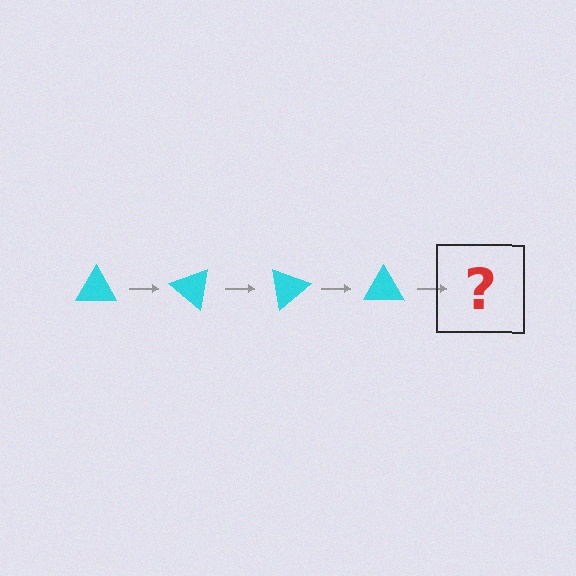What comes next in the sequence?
The next element should be a cyan triangle rotated 160 degrees.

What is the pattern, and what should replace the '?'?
The pattern is that the triangle rotates 40 degrees each step. The '?' should be a cyan triangle rotated 160 degrees.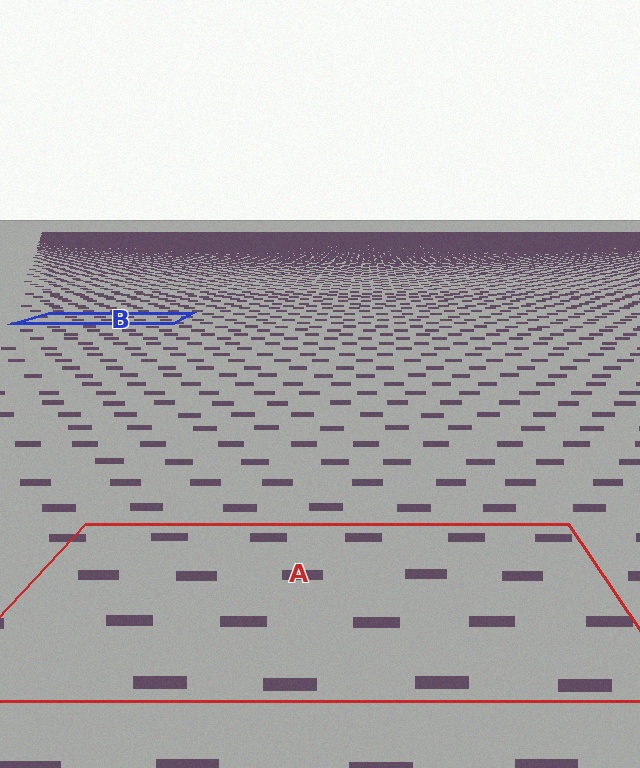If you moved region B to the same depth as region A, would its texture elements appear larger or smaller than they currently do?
They would appear larger. At a closer depth, the same texture elements are projected at a bigger on-screen size.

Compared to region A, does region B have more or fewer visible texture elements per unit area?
Region B has more texture elements per unit area — they are packed more densely because it is farther away.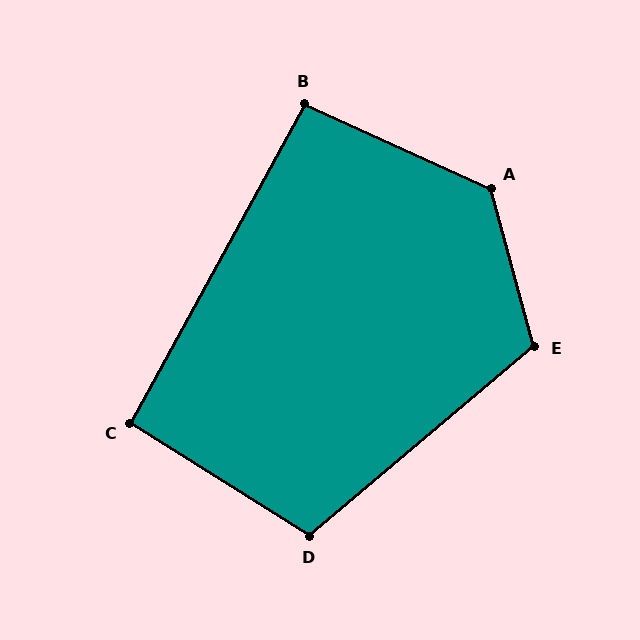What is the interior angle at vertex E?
Approximately 115 degrees (obtuse).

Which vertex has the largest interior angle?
A, at approximately 129 degrees.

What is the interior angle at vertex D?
Approximately 108 degrees (obtuse).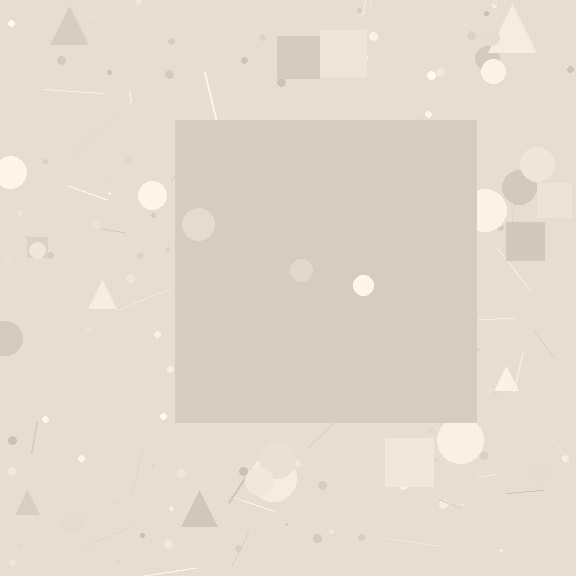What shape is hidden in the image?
A square is hidden in the image.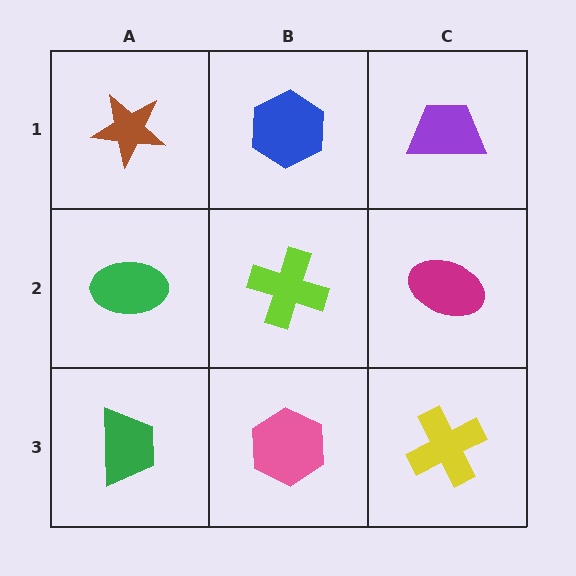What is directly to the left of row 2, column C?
A lime cross.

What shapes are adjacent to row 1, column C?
A magenta ellipse (row 2, column C), a blue hexagon (row 1, column B).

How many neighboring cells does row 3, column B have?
3.